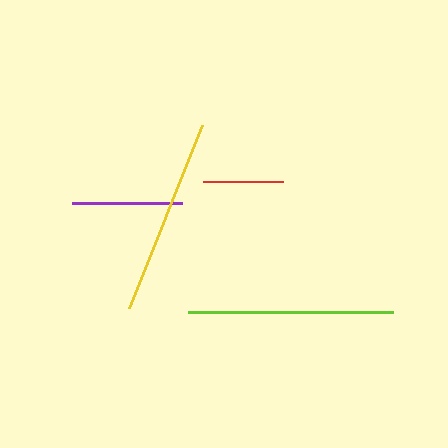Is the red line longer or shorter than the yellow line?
The yellow line is longer than the red line.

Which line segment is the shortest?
The red line is the shortest at approximately 80 pixels.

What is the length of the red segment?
The red segment is approximately 80 pixels long.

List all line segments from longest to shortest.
From longest to shortest: lime, yellow, purple, red.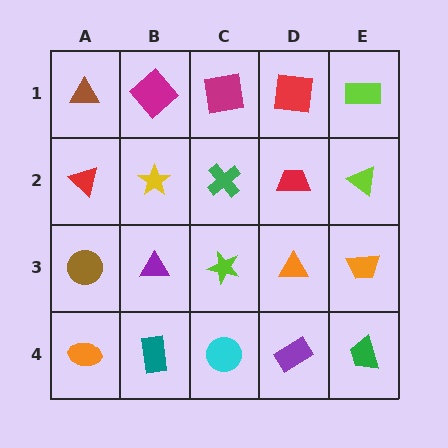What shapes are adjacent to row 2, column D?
A red square (row 1, column D), an orange triangle (row 3, column D), a green cross (row 2, column C), a lime triangle (row 2, column E).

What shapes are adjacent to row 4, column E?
An orange trapezoid (row 3, column E), a purple rectangle (row 4, column D).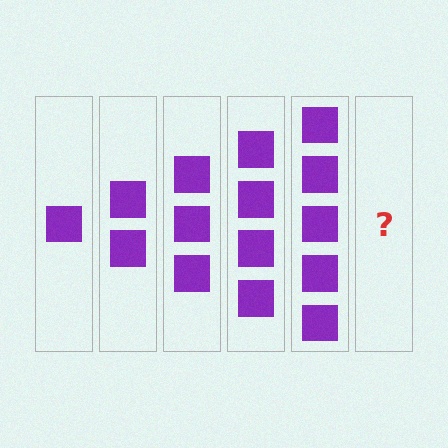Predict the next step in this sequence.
The next step is 6 squares.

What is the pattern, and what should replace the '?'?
The pattern is that each step adds one more square. The '?' should be 6 squares.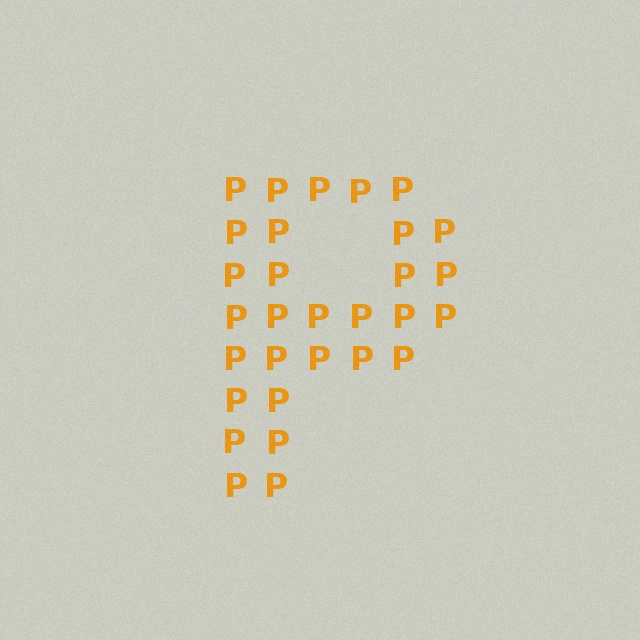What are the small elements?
The small elements are letter P's.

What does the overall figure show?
The overall figure shows the letter P.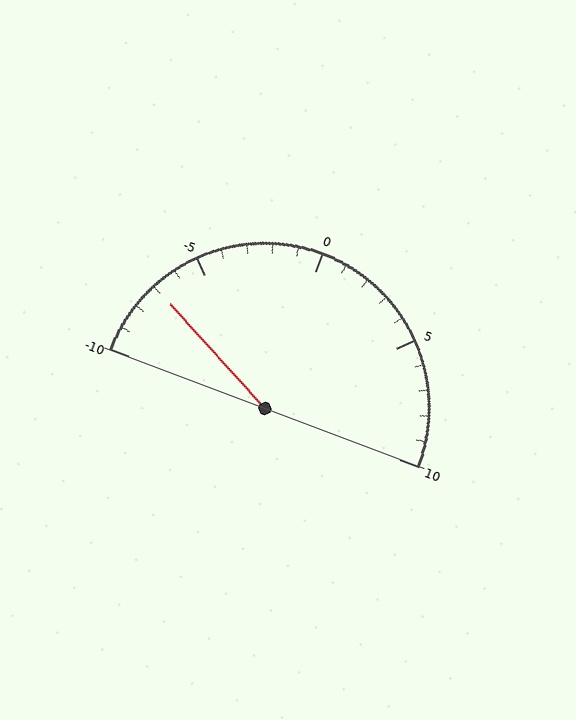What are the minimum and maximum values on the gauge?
The gauge ranges from -10 to 10.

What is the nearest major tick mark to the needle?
The nearest major tick mark is -5.